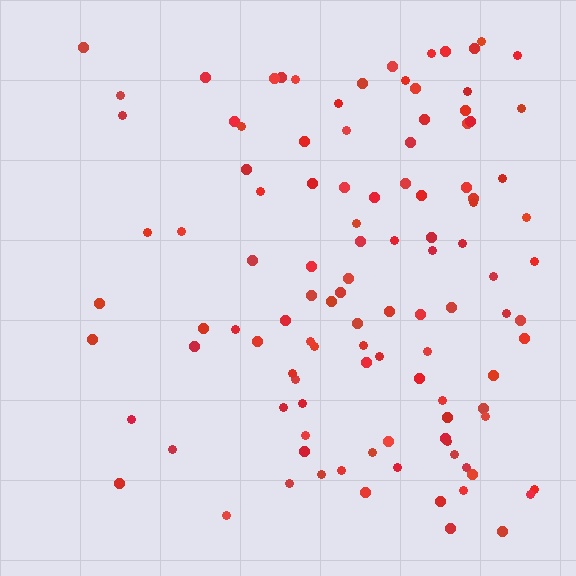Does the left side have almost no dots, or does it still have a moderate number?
Still a moderate number, just noticeably fewer than the right.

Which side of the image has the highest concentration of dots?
The right.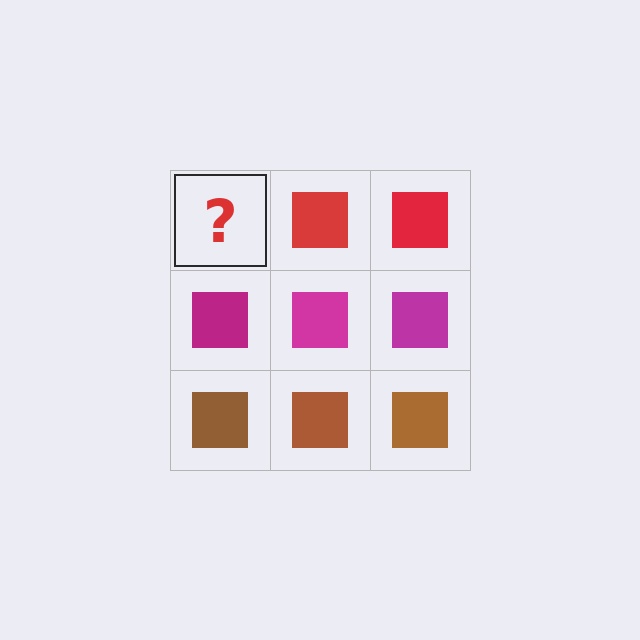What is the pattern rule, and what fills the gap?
The rule is that each row has a consistent color. The gap should be filled with a red square.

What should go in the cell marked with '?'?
The missing cell should contain a red square.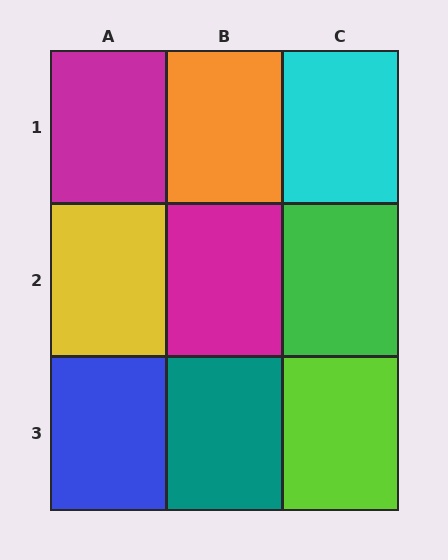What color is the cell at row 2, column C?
Green.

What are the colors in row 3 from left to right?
Blue, teal, lime.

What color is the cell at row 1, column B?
Orange.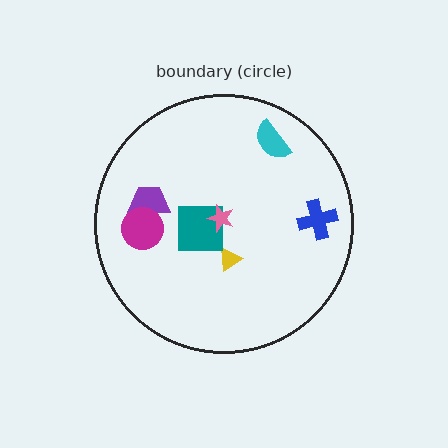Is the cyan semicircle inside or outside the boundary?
Inside.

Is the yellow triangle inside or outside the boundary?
Inside.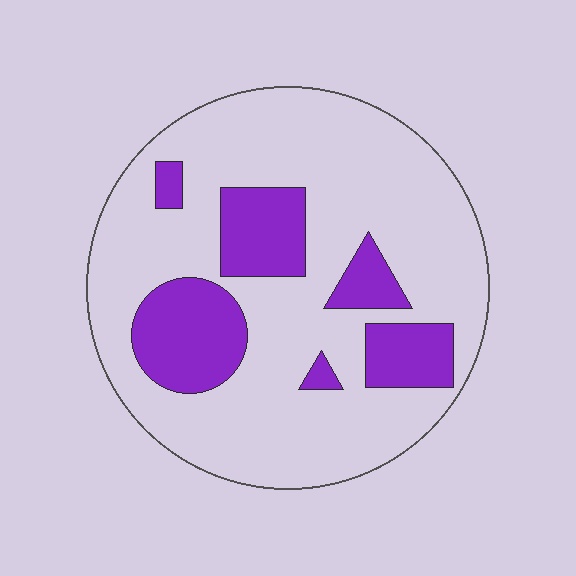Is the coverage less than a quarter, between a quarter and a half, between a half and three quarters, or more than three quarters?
Less than a quarter.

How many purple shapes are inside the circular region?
6.